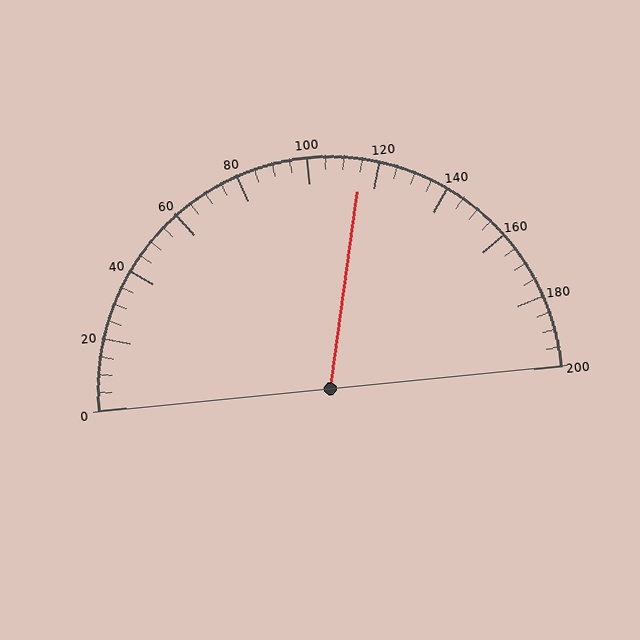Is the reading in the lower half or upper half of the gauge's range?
The reading is in the upper half of the range (0 to 200).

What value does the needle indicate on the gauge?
The needle indicates approximately 115.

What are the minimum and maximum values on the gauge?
The gauge ranges from 0 to 200.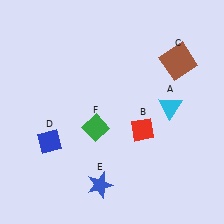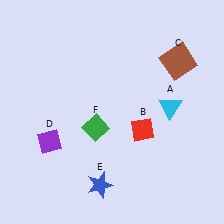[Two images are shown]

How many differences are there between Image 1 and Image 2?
There is 1 difference between the two images.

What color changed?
The diamond (D) changed from blue in Image 1 to purple in Image 2.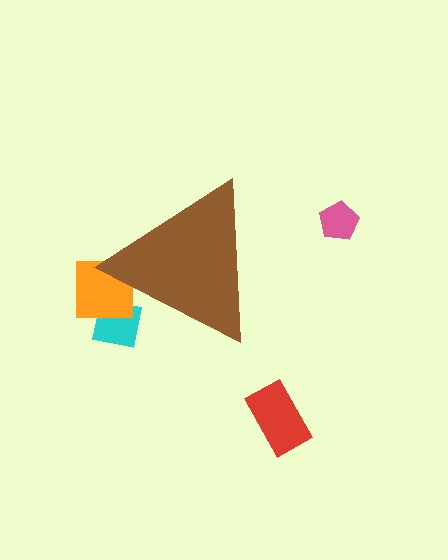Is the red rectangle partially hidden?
No, the red rectangle is fully visible.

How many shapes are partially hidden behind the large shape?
2 shapes are partially hidden.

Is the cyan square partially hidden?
Yes, the cyan square is partially hidden behind the brown triangle.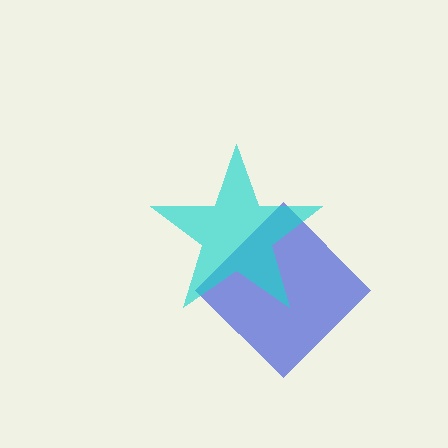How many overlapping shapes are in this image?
There are 2 overlapping shapes in the image.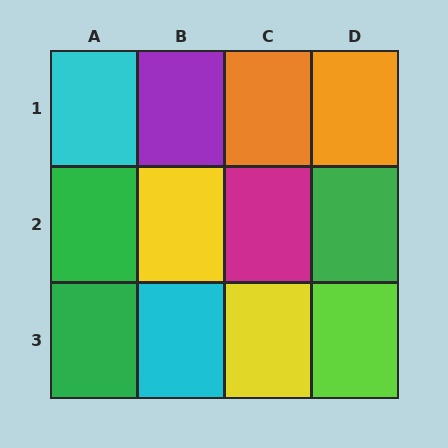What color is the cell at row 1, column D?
Orange.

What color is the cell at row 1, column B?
Purple.